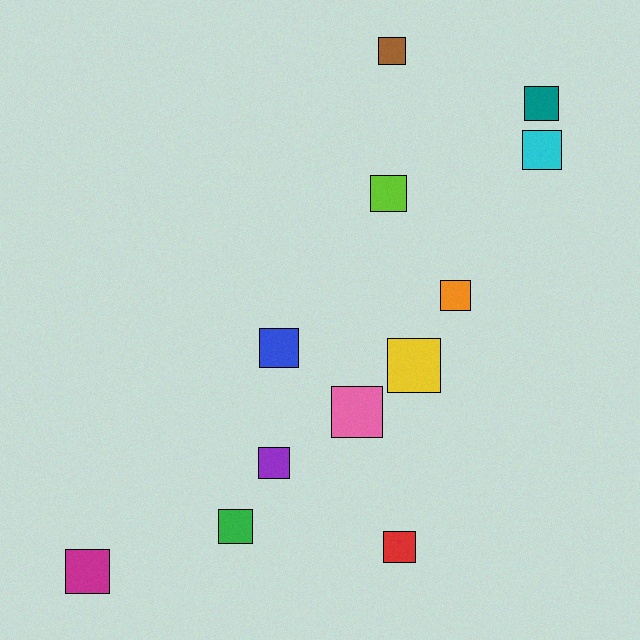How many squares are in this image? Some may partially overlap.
There are 12 squares.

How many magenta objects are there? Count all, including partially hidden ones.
There is 1 magenta object.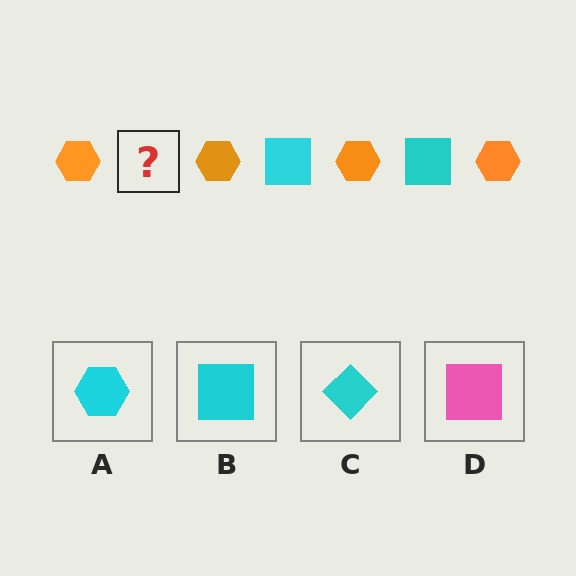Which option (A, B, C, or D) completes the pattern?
B.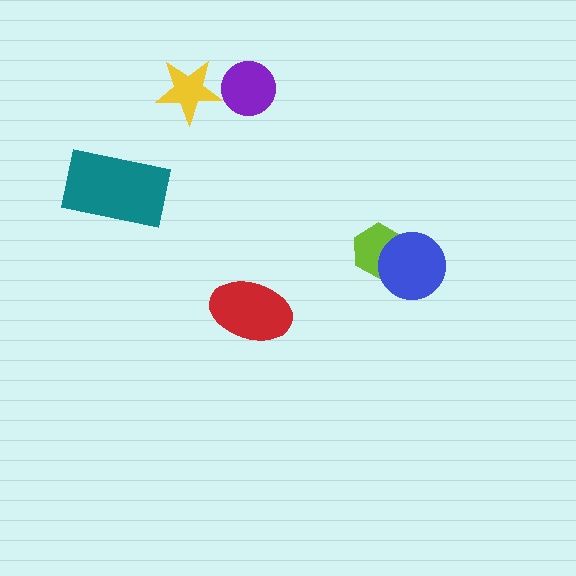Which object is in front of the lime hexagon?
The blue circle is in front of the lime hexagon.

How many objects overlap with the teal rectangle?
0 objects overlap with the teal rectangle.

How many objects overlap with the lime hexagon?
1 object overlaps with the lime hexagon.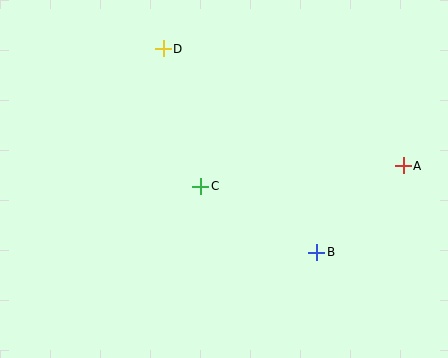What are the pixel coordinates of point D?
Point D is at (163, 49).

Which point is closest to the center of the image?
Point C at (201, 186) is closest to the center.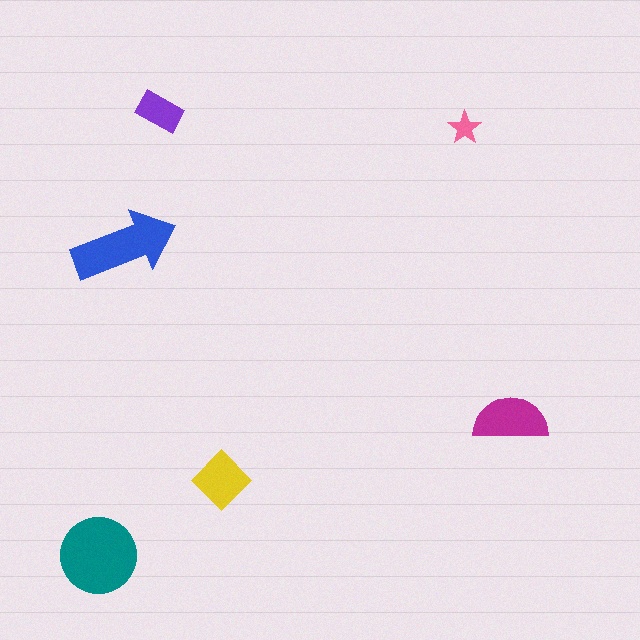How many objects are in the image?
There are 6 objects in the image.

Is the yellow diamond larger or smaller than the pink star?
Larger.